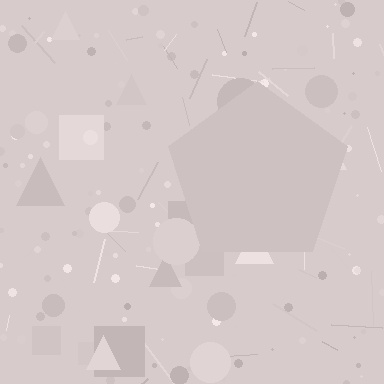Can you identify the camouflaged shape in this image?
The camouflaged shape is a pentagon.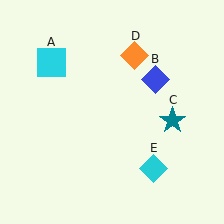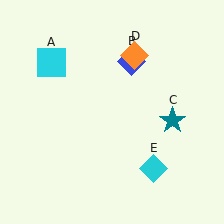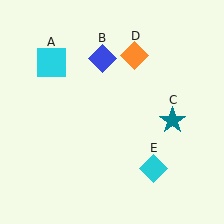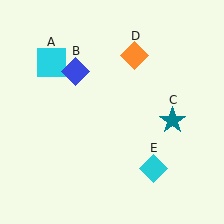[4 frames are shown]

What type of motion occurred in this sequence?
The blue diamond (object B) rotated counterclockwise around the center of the scene.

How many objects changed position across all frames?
1 object changed position: blue diamond (object B).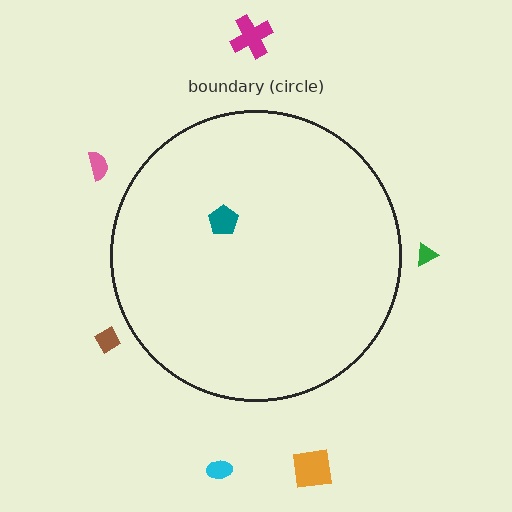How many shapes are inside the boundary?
1 inside, 6 outside.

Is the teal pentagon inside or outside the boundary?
Inside.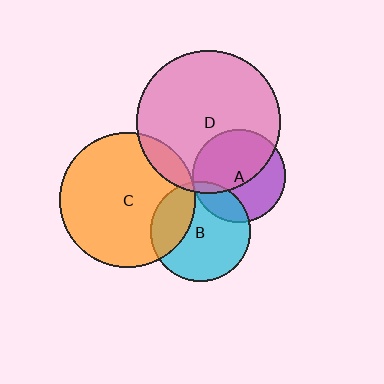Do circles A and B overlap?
Yes.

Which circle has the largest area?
Circle D (pink).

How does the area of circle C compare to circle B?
Approximately 1.8 times.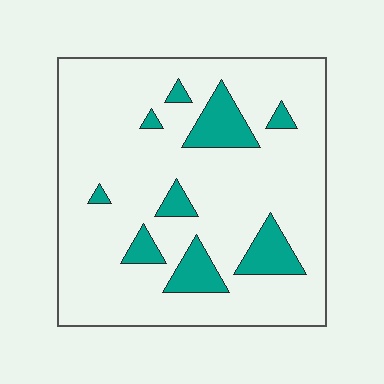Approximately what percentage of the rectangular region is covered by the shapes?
Approximately 15%.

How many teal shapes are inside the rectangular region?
9.